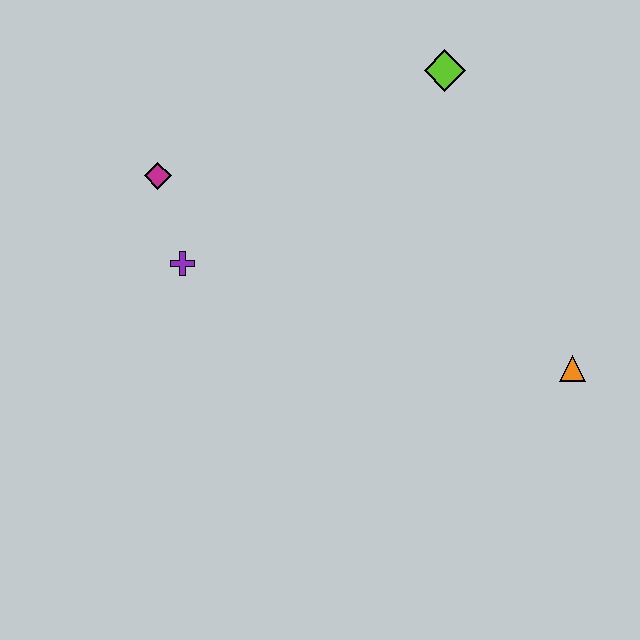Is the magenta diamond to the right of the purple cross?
No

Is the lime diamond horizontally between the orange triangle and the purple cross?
Yes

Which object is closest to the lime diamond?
The magenta diamond is closest to the lime diamond.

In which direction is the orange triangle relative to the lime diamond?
The orange triangle is below the lime diamond.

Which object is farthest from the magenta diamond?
The orange triangle is farthest from the magenta diamond.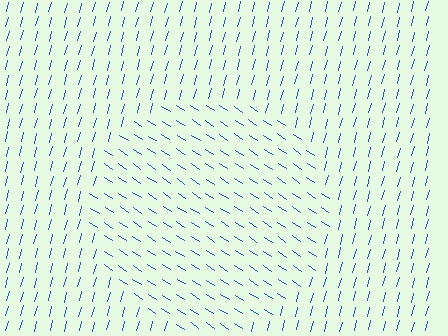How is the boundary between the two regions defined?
The boundary is defined purely by a change in line orientation (approximately 72 degrees difference). All lines are the same color and thickness.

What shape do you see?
I see a circle.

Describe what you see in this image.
The image is filled with small blue line segments. A circle region in the image has lines oriented differently from the surrounding lines, creating a visible texture boundary.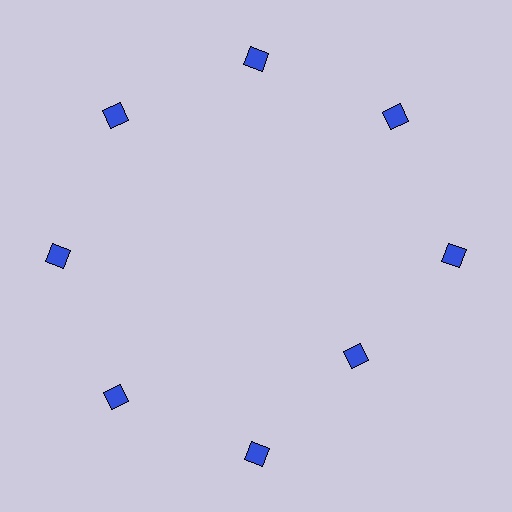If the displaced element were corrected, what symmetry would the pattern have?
It would have 8-fold rotational symmetry — the pattern would map onto itself every 45 degrees.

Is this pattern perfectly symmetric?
No. The 8 blue diamonds are arranged in a ring, but one element near the 4 o'clock position is pulled inward toward the center, breaking the 8-fold rotational symmetry.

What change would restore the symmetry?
The symmetry would be restored by moving it outward, back onto the ring so that all 8 diamonds sit at equal angles and equal distance from the center.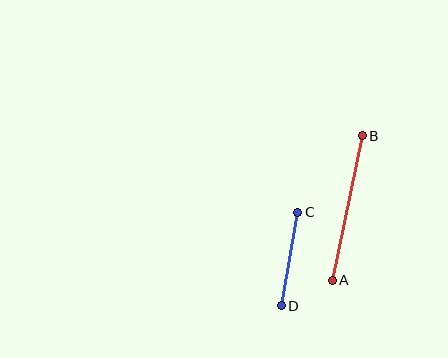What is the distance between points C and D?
The distance is approximately 95 pixels.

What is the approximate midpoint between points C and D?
The midpoint is at approximately (289, 259) pixels.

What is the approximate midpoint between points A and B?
The midpoint is at approximately (347, 208) pixels.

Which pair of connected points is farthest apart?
Points A and B are farthest apart.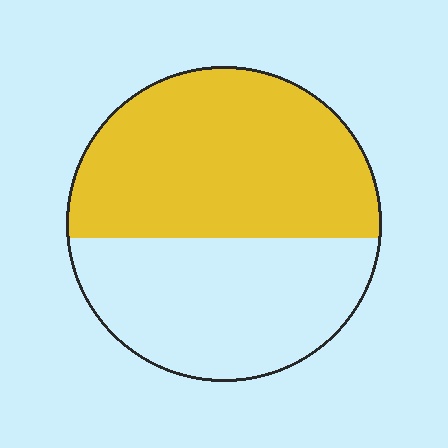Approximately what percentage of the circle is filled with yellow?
Approximately 55%.